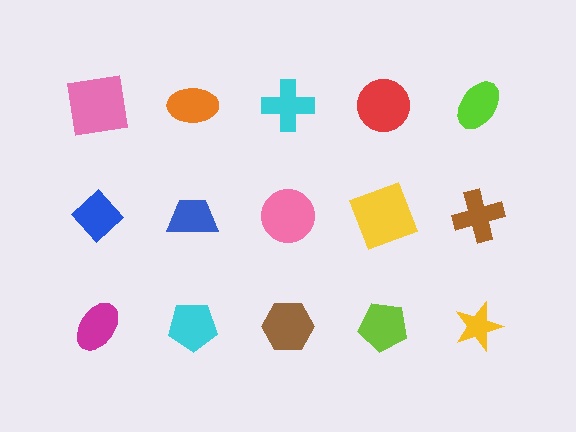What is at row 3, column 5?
A yellow star.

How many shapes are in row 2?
5 shapes.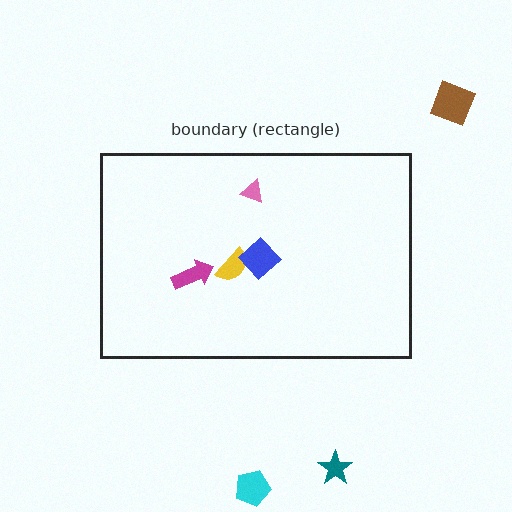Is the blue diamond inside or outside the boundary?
Inside.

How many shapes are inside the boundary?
4 inside, 3 outside.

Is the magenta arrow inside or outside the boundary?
Inside.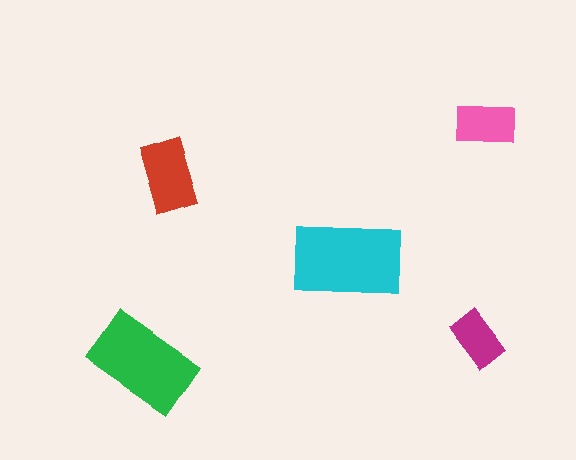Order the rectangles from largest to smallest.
the cyan one, the green one, the red one, the pink one, the magenta one.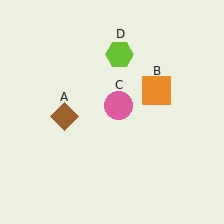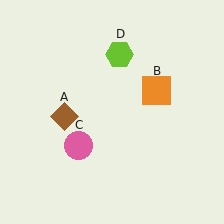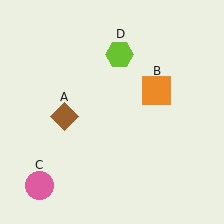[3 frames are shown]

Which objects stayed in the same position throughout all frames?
Brown diamond (object A) and orange square (object B) and lime hexagon (object D) remained stationary.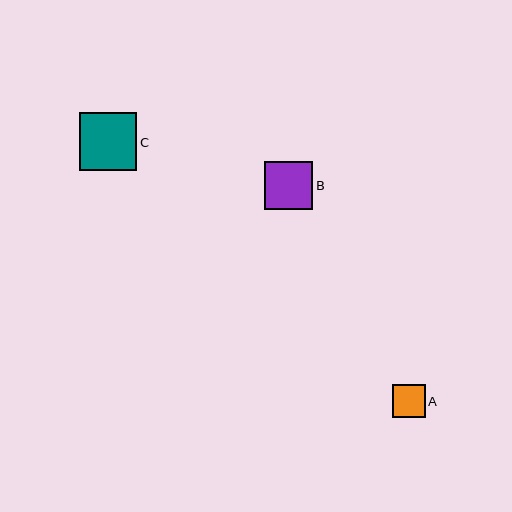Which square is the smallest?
Square A is the smallest with a size of approximately 33 pixels.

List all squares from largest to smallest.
From largest to smallest: C, B, A.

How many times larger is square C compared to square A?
Square C is approximately 1.7 times the size of square A.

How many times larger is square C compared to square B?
Square C is approximately 1.2 times the size of square B.